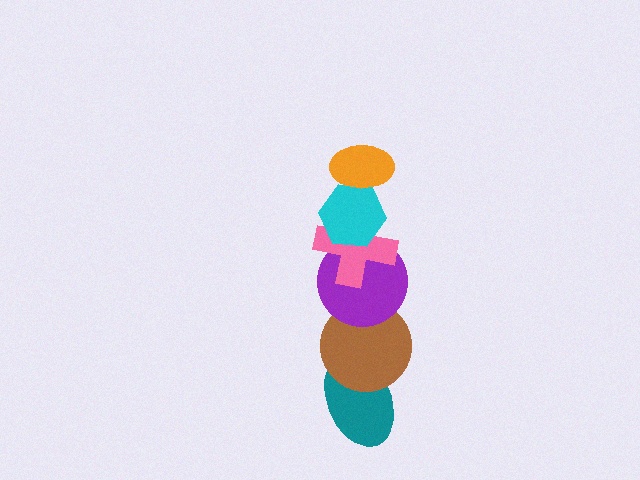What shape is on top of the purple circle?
The pink cross is on top of the purple circle.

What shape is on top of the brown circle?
The purple circle is on top of the brown circle.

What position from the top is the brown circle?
The brown circle is 5th from the top.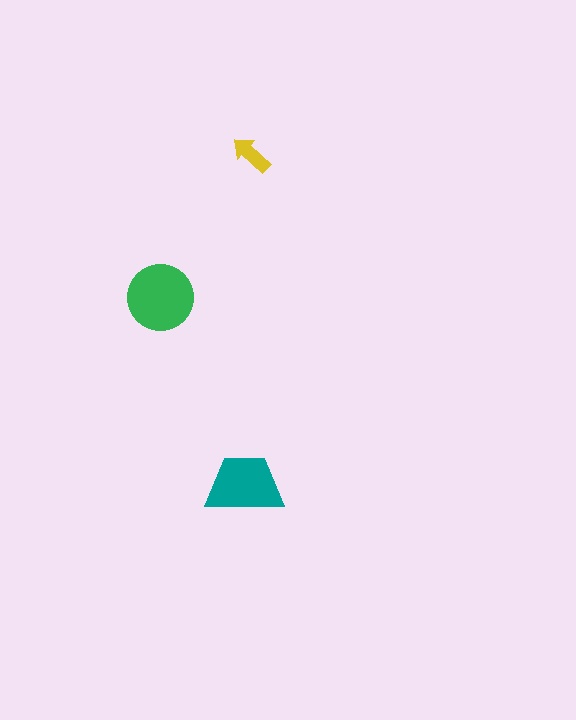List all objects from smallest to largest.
The yellow arrow, the teal trapezoid, the green circle.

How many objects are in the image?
There are 3 objects in the image.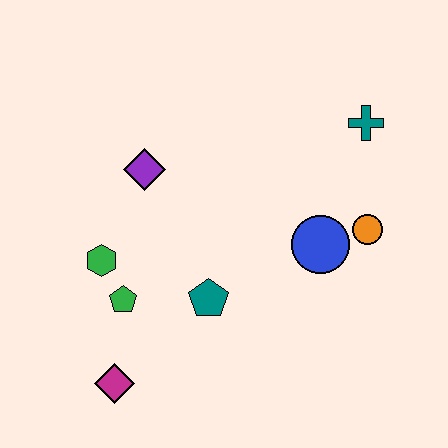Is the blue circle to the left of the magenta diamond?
No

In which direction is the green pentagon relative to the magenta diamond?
The green pentagon is above the magenta diamond.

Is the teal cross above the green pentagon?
Yes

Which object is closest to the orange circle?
The blue circle is closest to the orange circle.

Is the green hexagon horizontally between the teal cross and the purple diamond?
No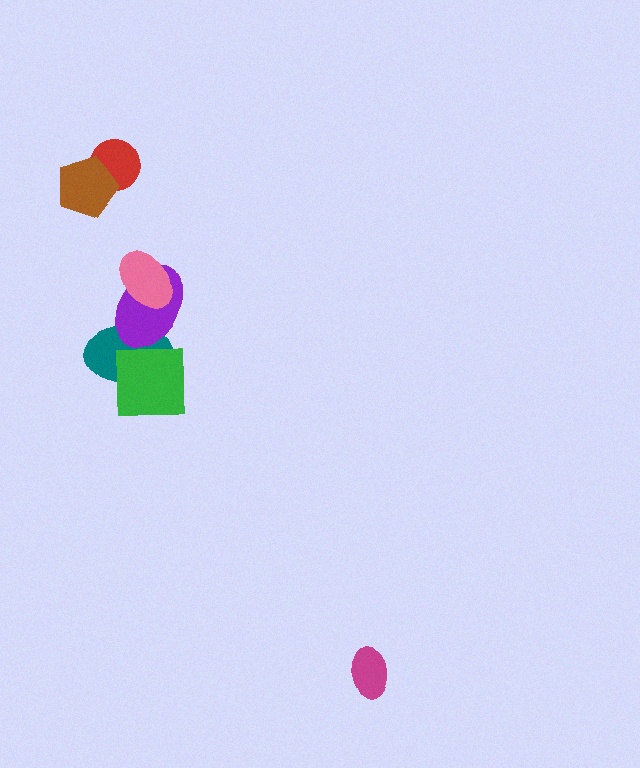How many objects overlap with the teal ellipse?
2 objects overlap with the teal ellipse.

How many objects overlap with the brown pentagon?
1 object overlaps with the brown pentagon.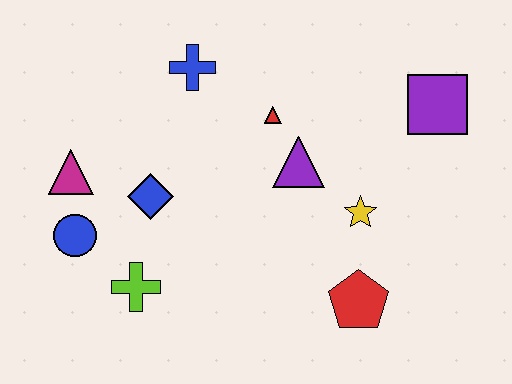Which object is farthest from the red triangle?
The blue circle is farthest from the red triangle.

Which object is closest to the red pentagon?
The yellow star is closest to the red pentagon.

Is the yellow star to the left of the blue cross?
No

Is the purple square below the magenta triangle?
No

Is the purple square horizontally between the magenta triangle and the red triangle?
No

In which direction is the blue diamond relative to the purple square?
The blue diamond is to the left of the purple square.